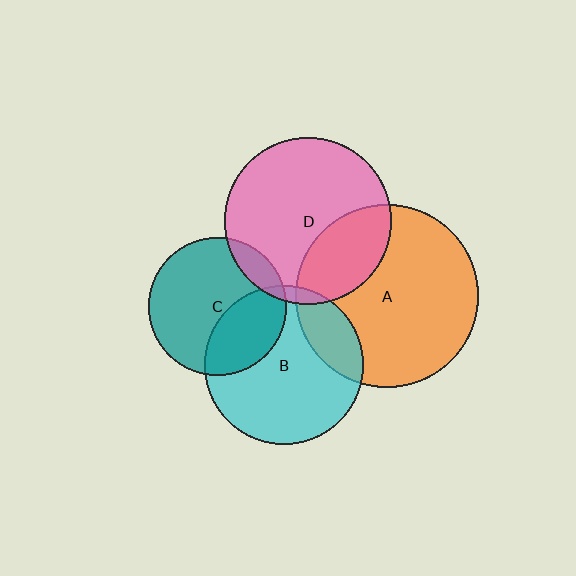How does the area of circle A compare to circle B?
Approximately 1.3 times.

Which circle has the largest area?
Circle A (orange).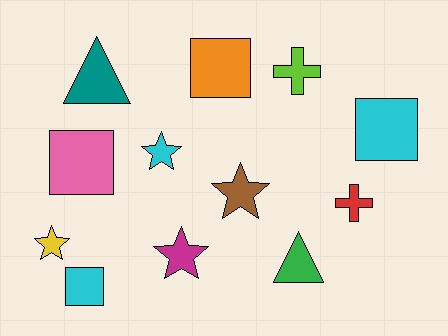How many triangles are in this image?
There are 2 triangles.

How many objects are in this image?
There are 12 objects.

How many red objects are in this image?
There is 1 red object.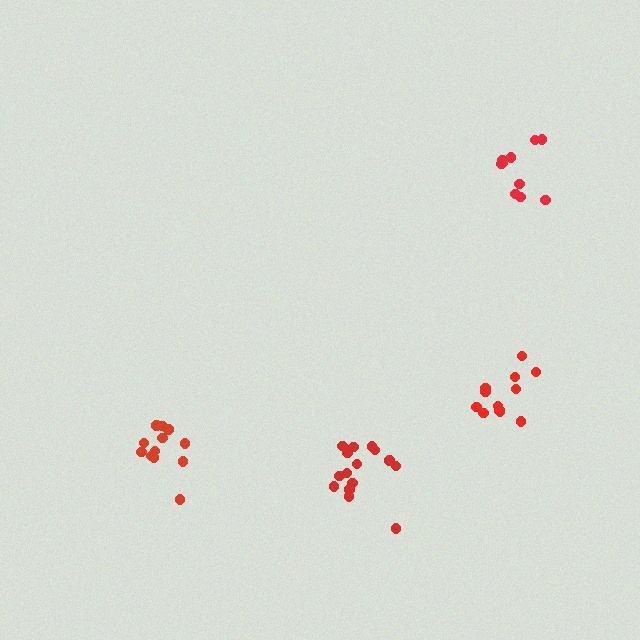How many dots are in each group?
Group 1: 15 dots, Group 2: 10 dots, Group 3: 12 dots, Group 4: 12 dots (49 total).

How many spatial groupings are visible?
There are 4 spatial groupings.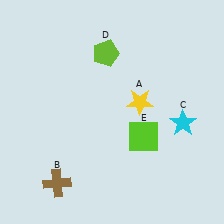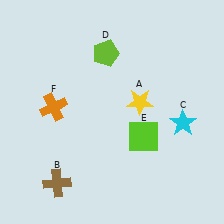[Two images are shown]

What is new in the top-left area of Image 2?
An orange cross (F) was added in the top-left area of Image 2.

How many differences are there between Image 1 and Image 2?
There is 1 difference between the two images.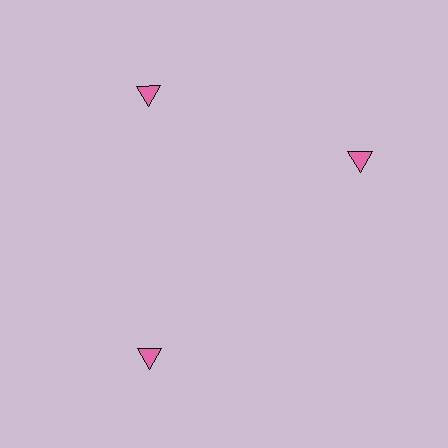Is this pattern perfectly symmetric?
No. The 3 pink triangles are arranged in a ring, but one element near the 3 o'clock position is rotated out of alignment along the ring, breaking the 3-fold rotational symmetry.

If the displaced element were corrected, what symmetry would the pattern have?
It would have 3-fold rotational symmetry — the pattern would map onto itself every 120 degrees.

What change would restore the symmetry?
The symmetry would be restored by rotating it back into even spacing with its neighbors so that all 3 triangles sit at equal angles and equal distance from the center.